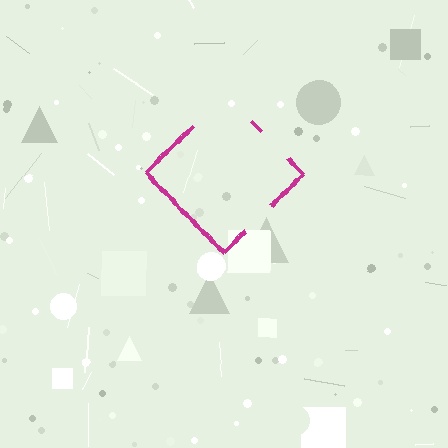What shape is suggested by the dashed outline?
The dashed outline suggests a diamond.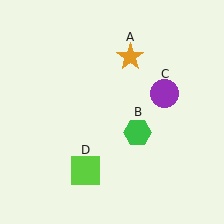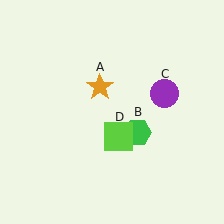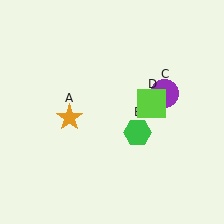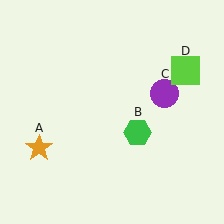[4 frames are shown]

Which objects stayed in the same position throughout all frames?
Green hexagon (object B) and purple circle (object C) remained stationary.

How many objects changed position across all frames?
2 objects changed position: orange star (object A), lime square (object D).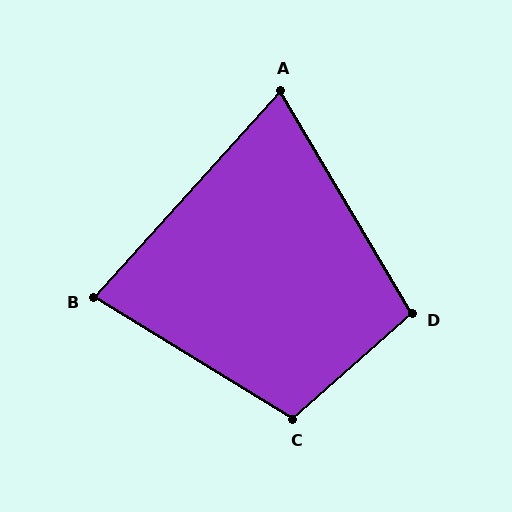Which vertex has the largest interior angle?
C, at approximately 107 degrees.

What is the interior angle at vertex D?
Approximately 100 degrees (obtuse).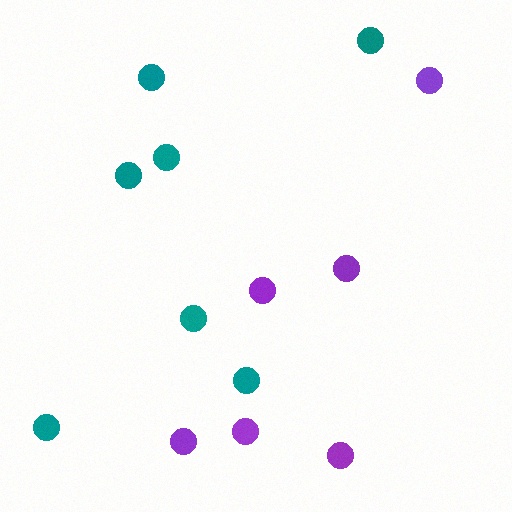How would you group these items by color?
There are 2 groups: one group of teal circles (7) and one group of purple circles (6).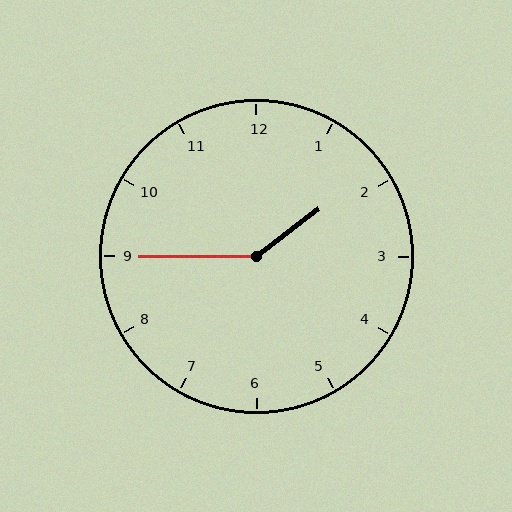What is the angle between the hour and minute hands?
Approximately 142 degrees.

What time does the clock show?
1:45.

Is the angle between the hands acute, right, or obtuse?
It is obtuse.